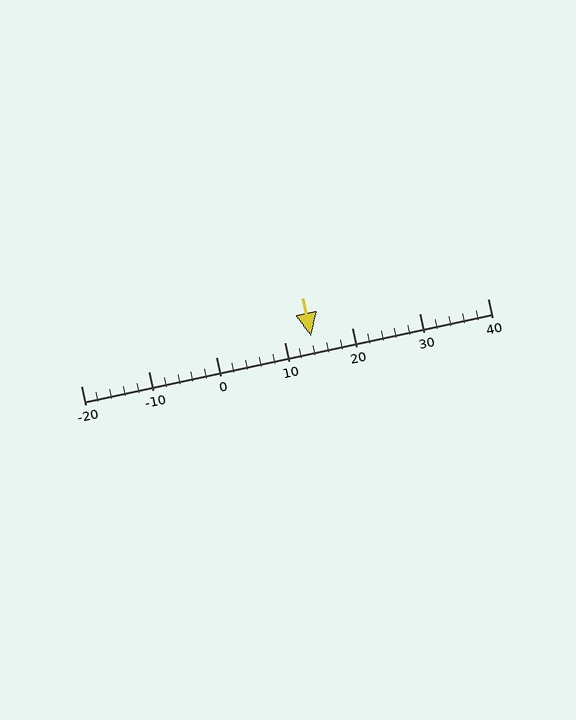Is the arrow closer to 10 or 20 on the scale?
The arrow is closer to 10.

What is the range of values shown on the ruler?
The ruler shows values from -20 to 40.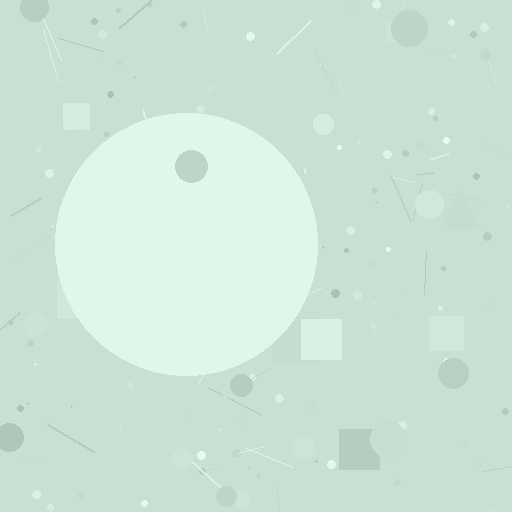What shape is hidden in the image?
A circle is hidden in the image.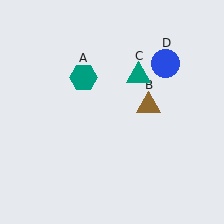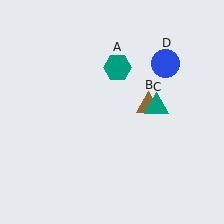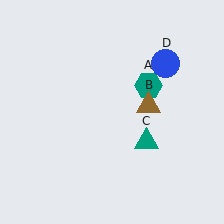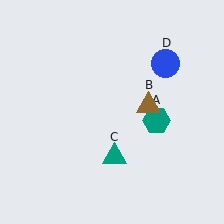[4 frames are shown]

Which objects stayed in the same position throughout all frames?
Brown triangle (object B) and blue circle (object D) remained stationary.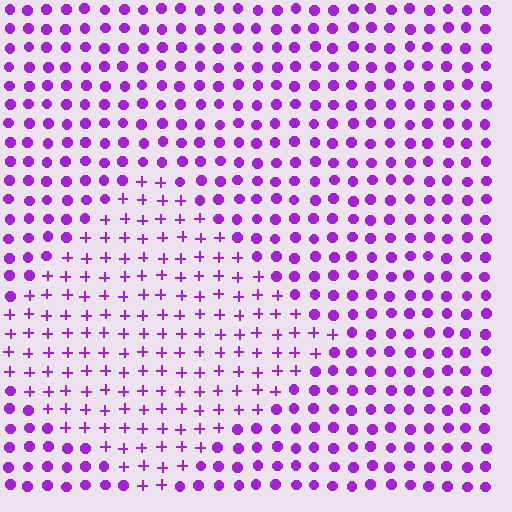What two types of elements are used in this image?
The image uses plus signs inside the diamond region and circles outside it.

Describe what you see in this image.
The image is filled with small purple elements arranged in a uniform grid. A diamond-shaped region contains plus signs, while the surrounding area contains circles. The boundary is defined purely by the change in element shape.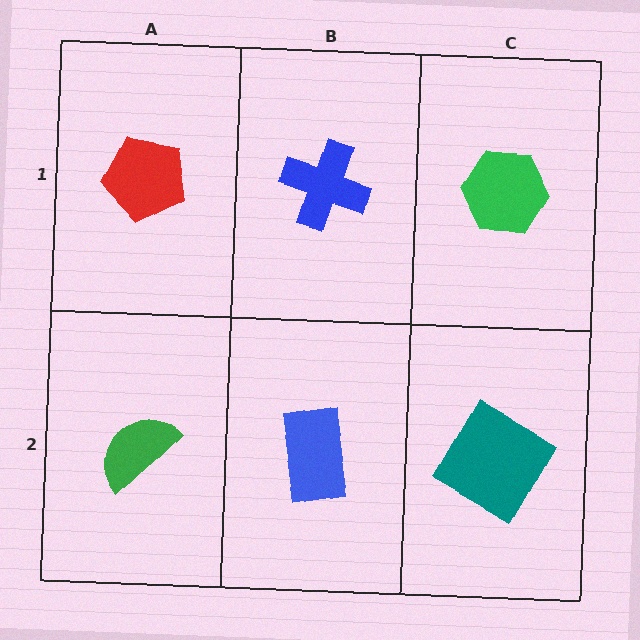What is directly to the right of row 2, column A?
A blue rectangle.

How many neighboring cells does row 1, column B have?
3.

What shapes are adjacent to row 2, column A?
A red pentagon (row 1, column A), a blue rectangle (row 2, column B).